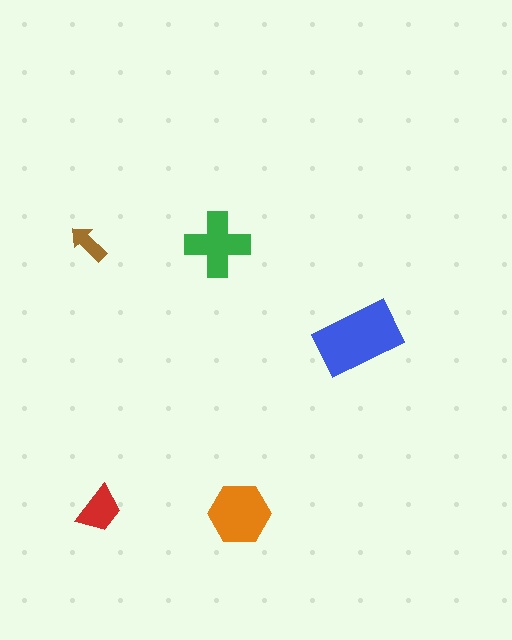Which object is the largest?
The blue rectangle.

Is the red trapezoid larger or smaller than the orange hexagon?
Smaller.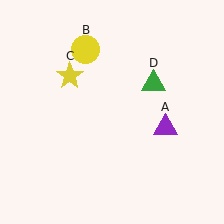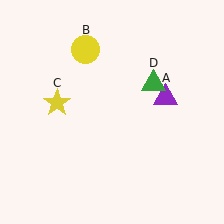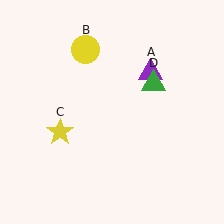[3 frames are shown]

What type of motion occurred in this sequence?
The purple triangle (object A), yellow star (object C) rotated counterclockwise around the center of the scene.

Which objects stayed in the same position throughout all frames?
Yellow circle (object B) and green triangle (object D) remained stationary.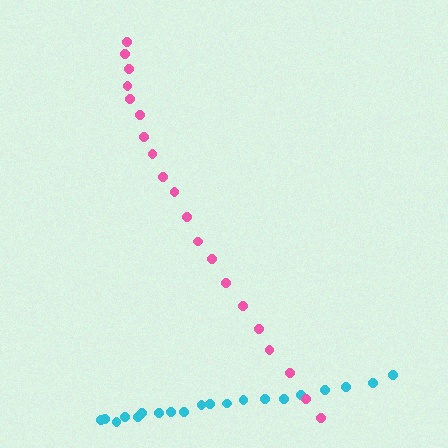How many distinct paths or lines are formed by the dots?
There are 2 distinct paths.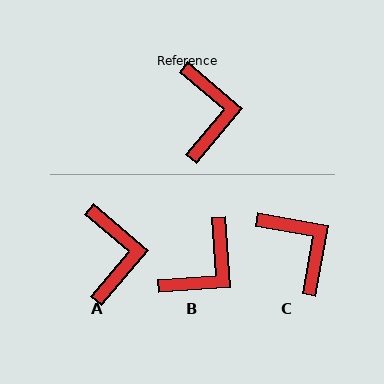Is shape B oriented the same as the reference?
No, it is off by about 45 degrees.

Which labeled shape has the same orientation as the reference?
A.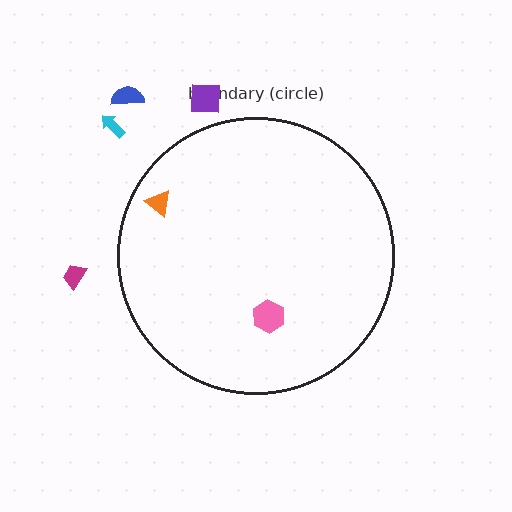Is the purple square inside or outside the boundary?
Outside.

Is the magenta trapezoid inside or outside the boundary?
Outside.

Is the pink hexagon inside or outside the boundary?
Inside.